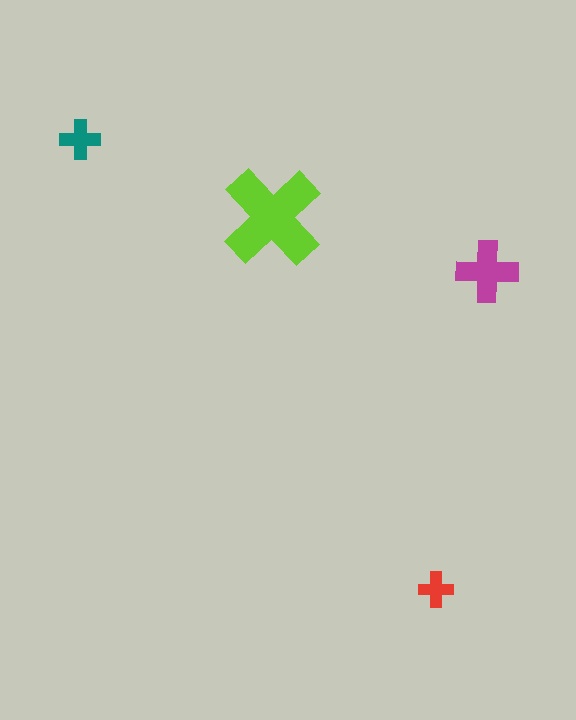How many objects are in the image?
There are 4 objects in the image.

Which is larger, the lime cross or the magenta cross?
The lime one.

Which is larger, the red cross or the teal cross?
The teal one.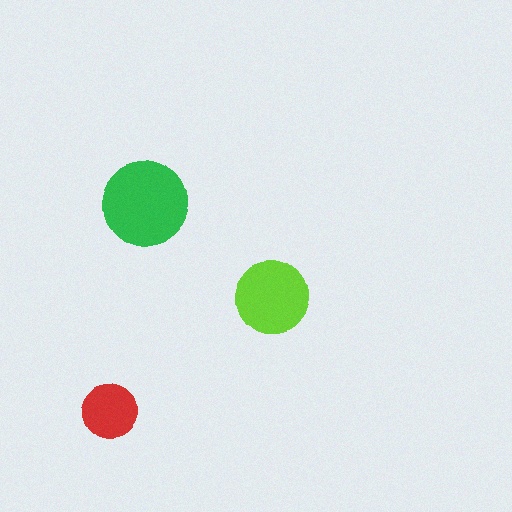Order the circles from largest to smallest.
the green one, the lime one, the red one.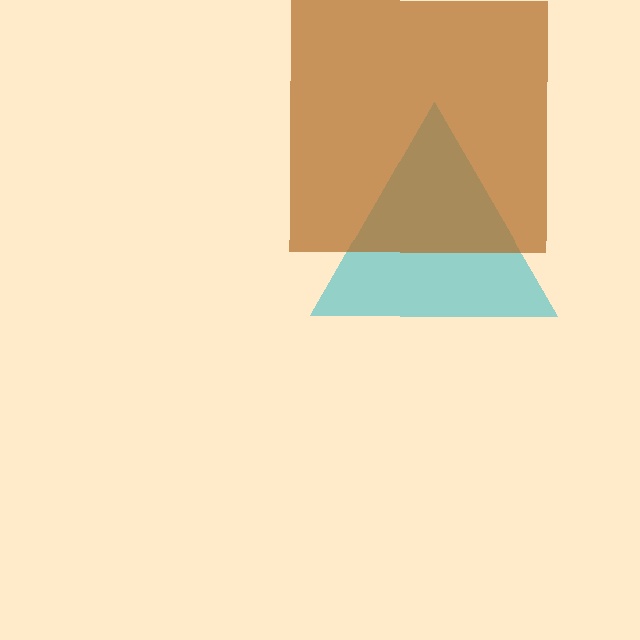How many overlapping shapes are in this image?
There are 2 overlapping shapes in the image.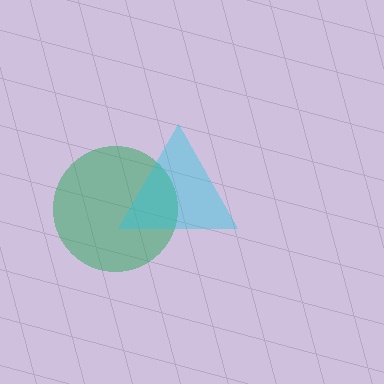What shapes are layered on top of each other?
The layered shapes are: a green circle, a cyan triangle.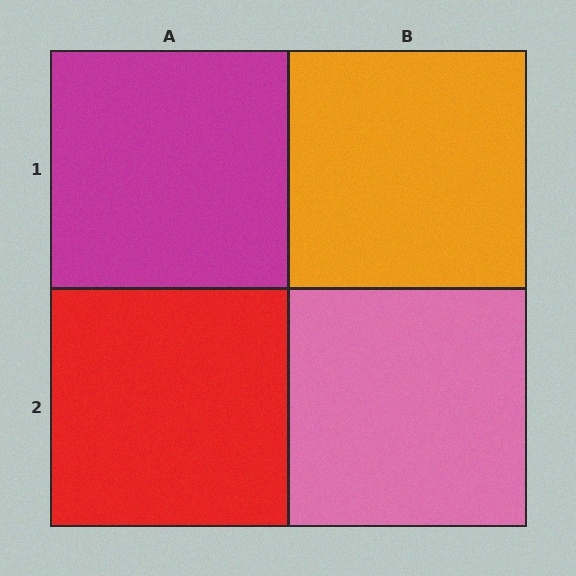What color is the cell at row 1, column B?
Orange.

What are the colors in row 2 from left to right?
Red, pink.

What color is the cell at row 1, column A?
Magenta.